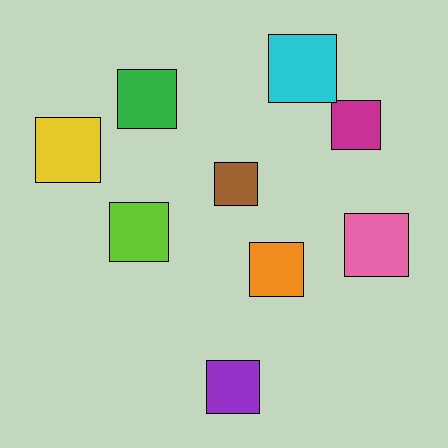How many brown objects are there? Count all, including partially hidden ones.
There is 1 brown object.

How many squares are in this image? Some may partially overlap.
There are 9 squares.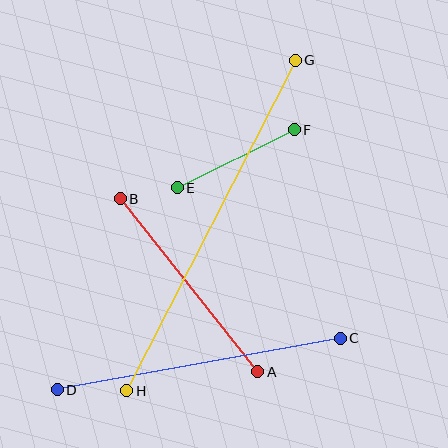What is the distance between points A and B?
The distance is approximately 221 pixels.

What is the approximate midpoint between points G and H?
The midpoint is at approximately (211, 225) pixels.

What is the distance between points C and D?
The distance is approximately 287 pixels.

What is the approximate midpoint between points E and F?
The midpoint is at approximately (236, 159) pixels.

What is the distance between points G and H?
The distance is approximately 371 pixels.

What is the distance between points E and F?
The distance is approximately 130 pixels.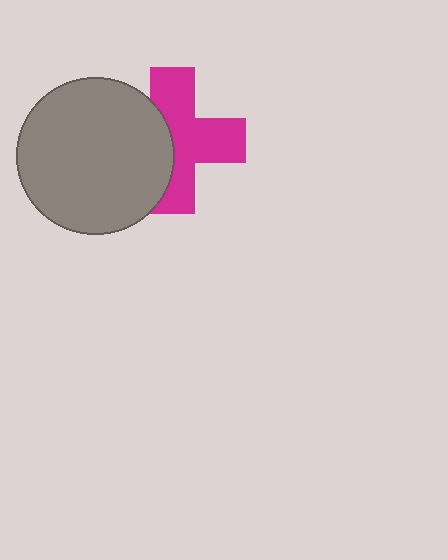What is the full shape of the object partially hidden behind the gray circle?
The partially hidden object is a magenta cross.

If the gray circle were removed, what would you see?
You would see the complete magenta cross.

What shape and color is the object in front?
The object in front is a gray circle.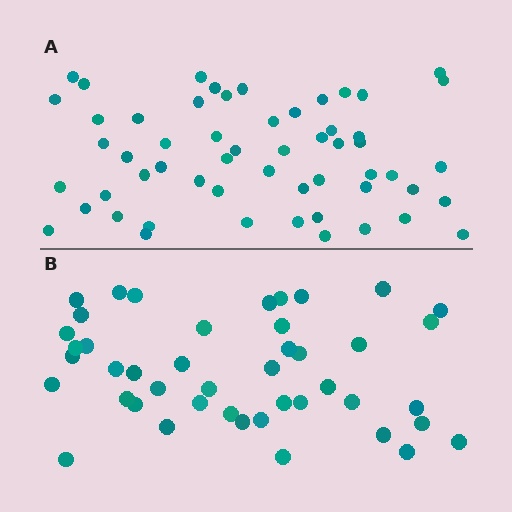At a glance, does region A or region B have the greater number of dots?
Region A (the top region) has more dots.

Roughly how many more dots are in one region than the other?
Region A has roughly 12 or so more dots than region B.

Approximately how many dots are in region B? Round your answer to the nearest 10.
About 40 dots. (The exact count is 44, which rounds to 40.)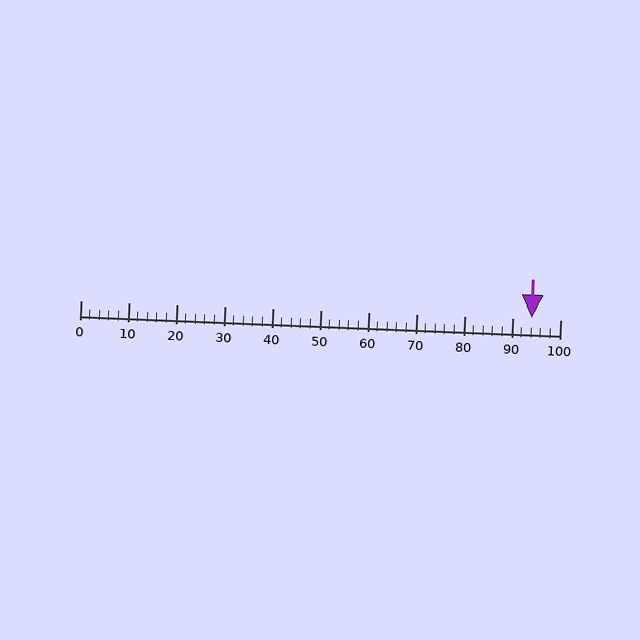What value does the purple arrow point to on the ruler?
The purple arrow points to approximately 94.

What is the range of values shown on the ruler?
The ruler shows values from 0 to 100.